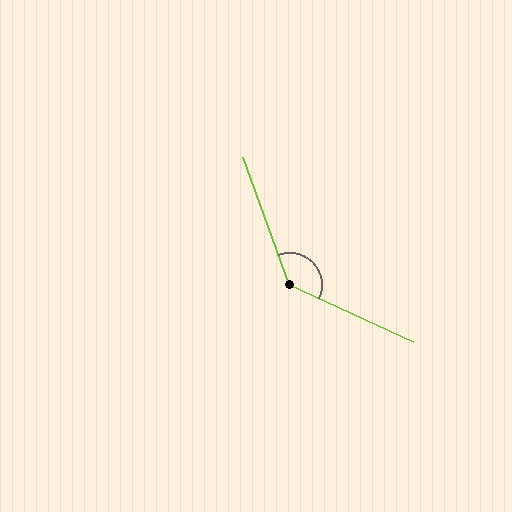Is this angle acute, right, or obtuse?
It is obtuse.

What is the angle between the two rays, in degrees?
Approximately 134 degrees.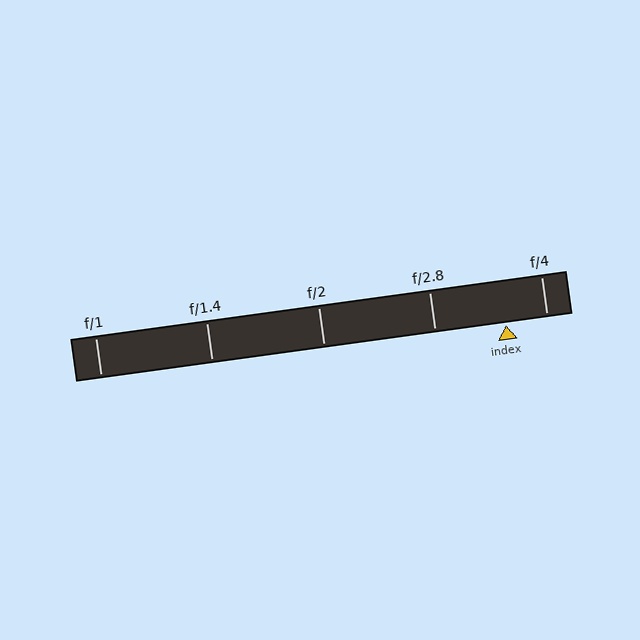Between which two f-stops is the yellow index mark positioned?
The index mark is between f/2.8 and f/4.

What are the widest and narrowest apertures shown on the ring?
The widest aperture shown is f/1 and the narrowest is f/4.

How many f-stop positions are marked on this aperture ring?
There are 5 f-stop positions marked.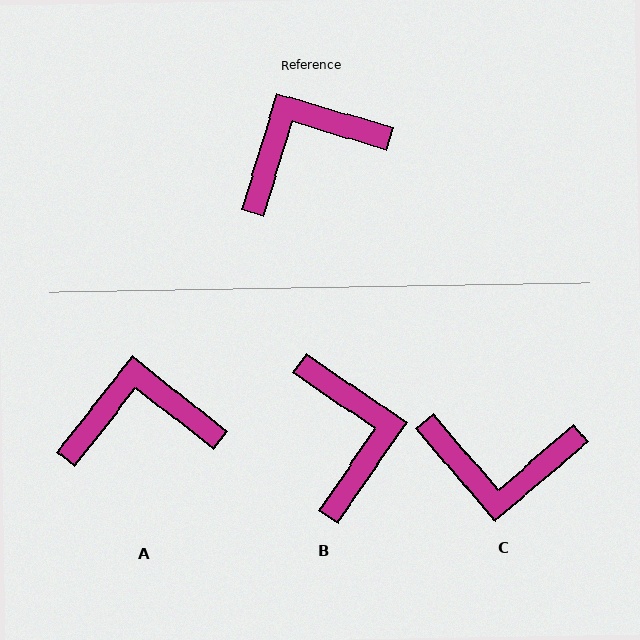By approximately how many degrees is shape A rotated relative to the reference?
Approximately 21 degrees clockwise.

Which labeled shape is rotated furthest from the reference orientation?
C, about 147 degrees away.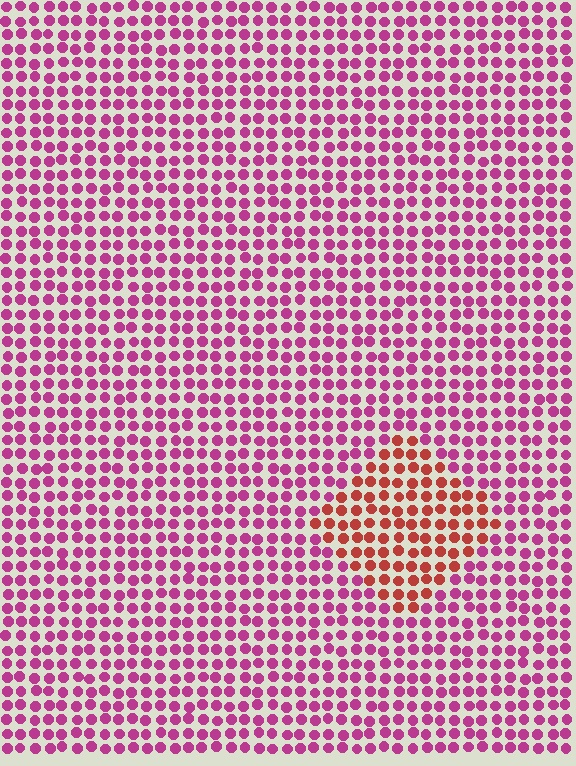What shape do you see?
I see a diamond.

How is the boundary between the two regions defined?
The boundary is defined purely by a slight shift in hue (about 42 degrees). Spacing, size, and orientation are identical on both sides.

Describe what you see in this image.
The image is filled with small magenta elements in a uniform arrangement. A diamond-shaped region is visible where the elements are tinted to a slightly different hue, forming a subtle color boundary.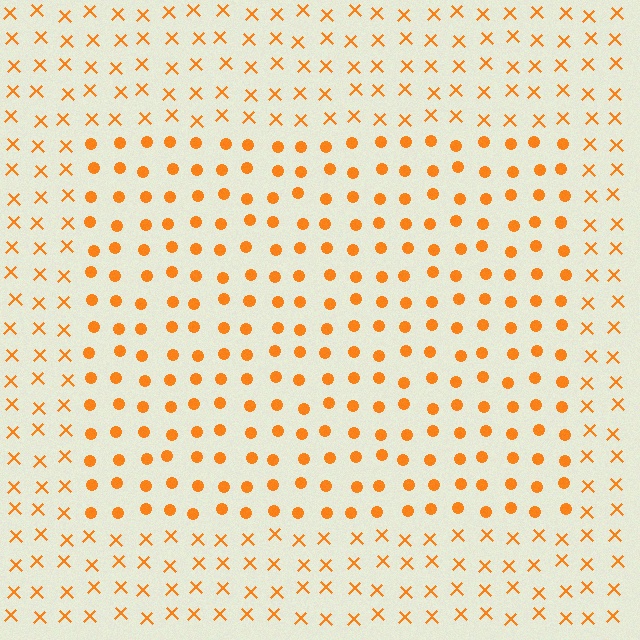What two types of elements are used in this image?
The image uses circles inside the rectangle region and X marks outside it.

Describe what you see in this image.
The image is filled with small orange elements arranged in a uniform grid. A rectangle-shaped region contains circles, while the surrounding area contains X marks. The boundary is defined purely by the change in element shape.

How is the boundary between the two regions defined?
The boundary is defined by a change in element shape: circles inside vs. X marks outside. All elements share the same color and spacing.